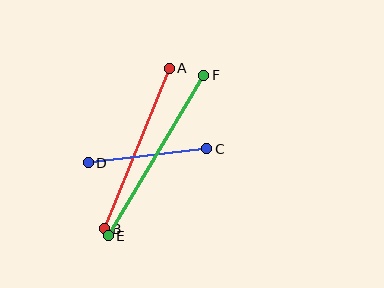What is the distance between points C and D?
The distance is approximately 119 pixels.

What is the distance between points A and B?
The distance is approximately 173 pixels.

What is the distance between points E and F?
The distance is approximately 187 pixels.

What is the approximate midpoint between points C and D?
The midpoint is at approximately (148, 156) pixels.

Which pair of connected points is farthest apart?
Points E and F are farthest apart.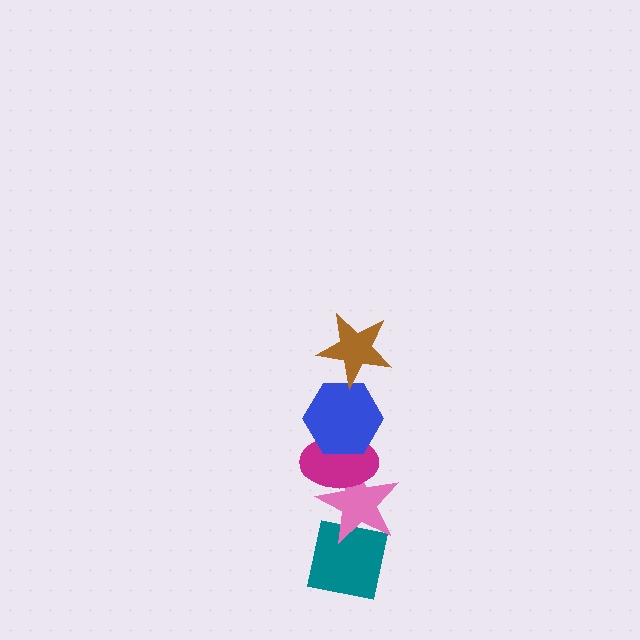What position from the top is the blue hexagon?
The blue hexagon is 2nd from the top.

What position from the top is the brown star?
The brown star is 1st from the top.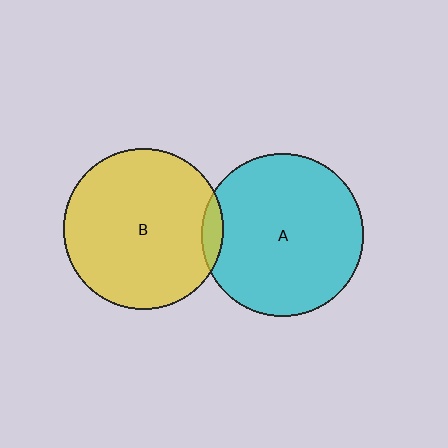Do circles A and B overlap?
Yes.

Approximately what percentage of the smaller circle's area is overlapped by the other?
Approximately 5%.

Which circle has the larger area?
Circle A (cyan).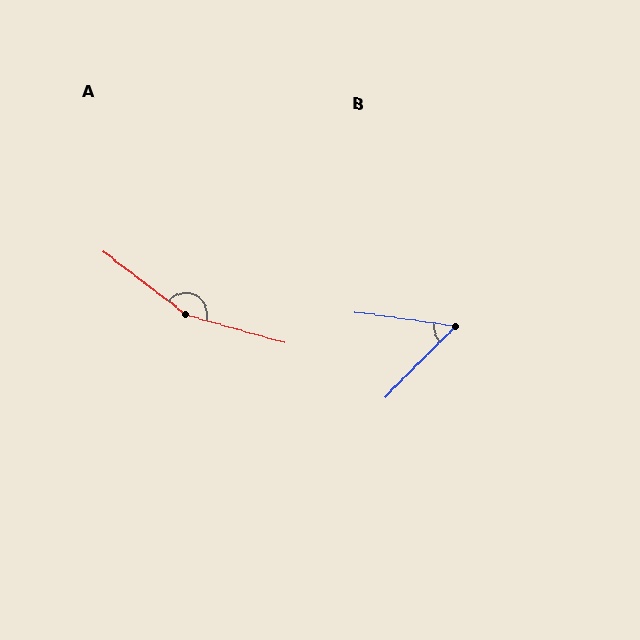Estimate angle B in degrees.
Approximately 53 degrees.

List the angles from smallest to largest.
B (53°), A (159°).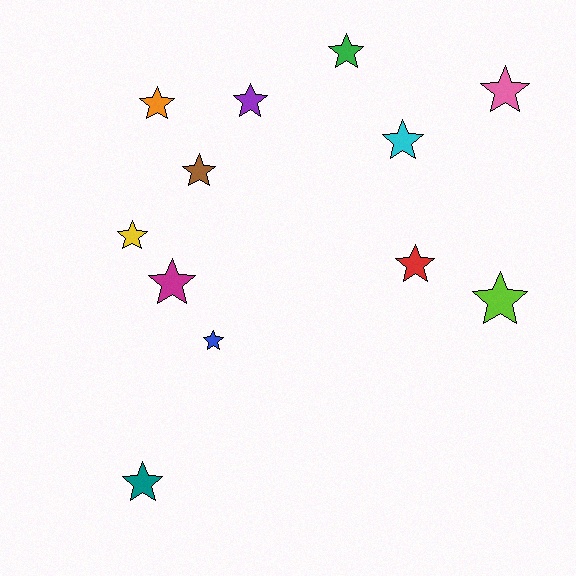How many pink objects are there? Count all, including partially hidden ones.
There is 1 pink object.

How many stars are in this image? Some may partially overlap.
There are 12 stars.